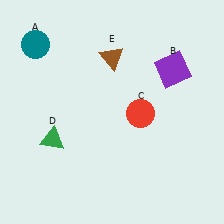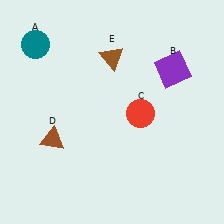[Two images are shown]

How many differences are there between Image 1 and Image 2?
There is 1 difference between the two images.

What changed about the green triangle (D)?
In Image 1, D is green. In Image 2, it changed to brown.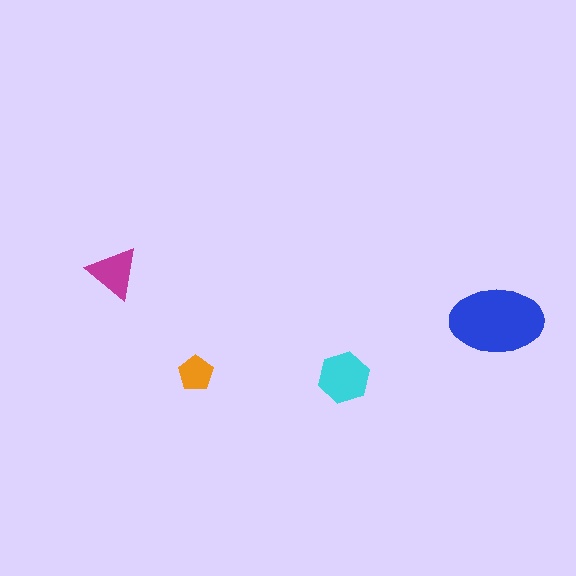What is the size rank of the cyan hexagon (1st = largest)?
2nd.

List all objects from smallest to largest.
The orange pentagon, the magenta triangle, the cyan hexagon, the blue ellipse.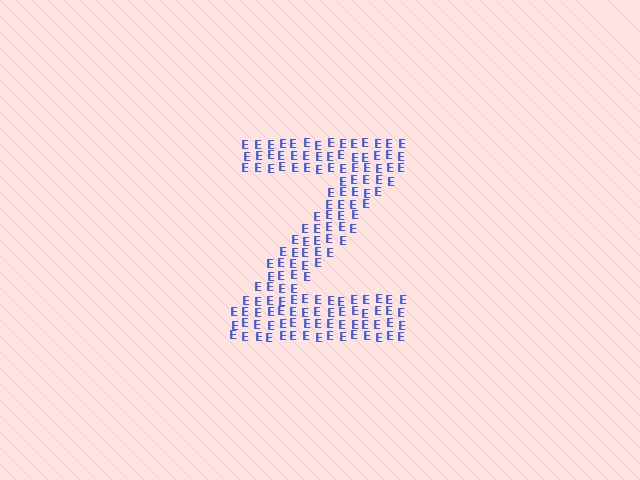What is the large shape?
The large shape is the letter Z.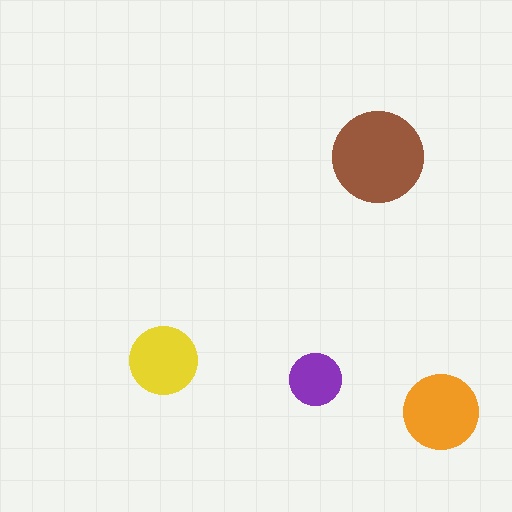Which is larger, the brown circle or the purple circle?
The brown one.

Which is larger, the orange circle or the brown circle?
The brown one.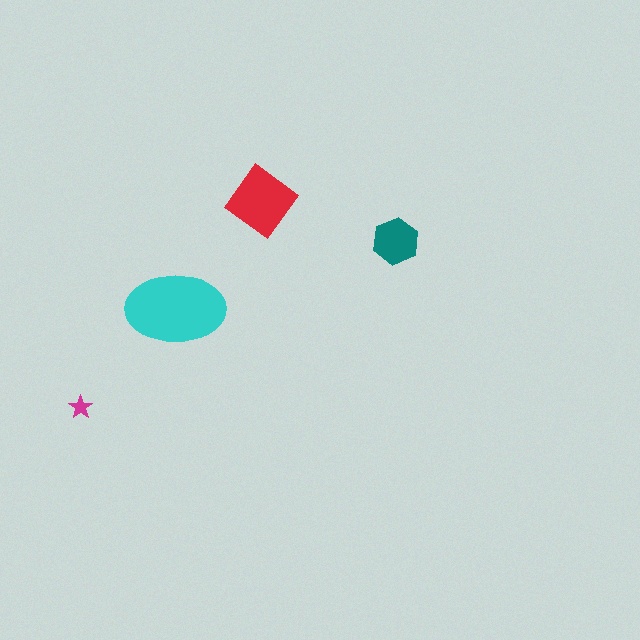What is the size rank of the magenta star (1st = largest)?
4th.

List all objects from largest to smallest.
The cyan ellipse, the red diamond, the teal hexagon, the magenta star.